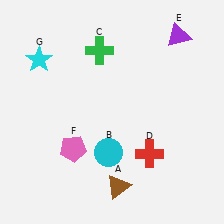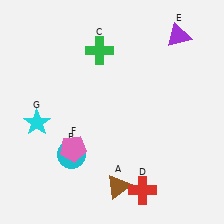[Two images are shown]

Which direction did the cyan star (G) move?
The cyan star (G) moved down.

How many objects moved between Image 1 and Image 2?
3 objects moved between the two images.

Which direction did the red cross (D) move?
The red cross (D) moved down.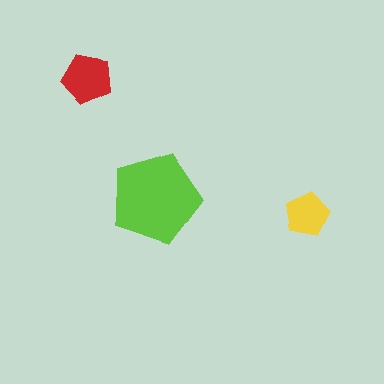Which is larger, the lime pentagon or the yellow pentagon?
The lime one.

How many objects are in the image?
There are 3 objects in the image.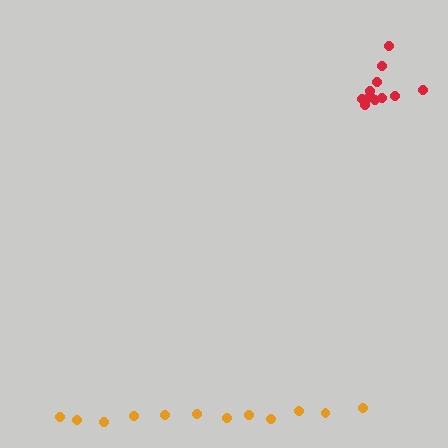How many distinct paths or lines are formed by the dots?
There are 2 distinct paths.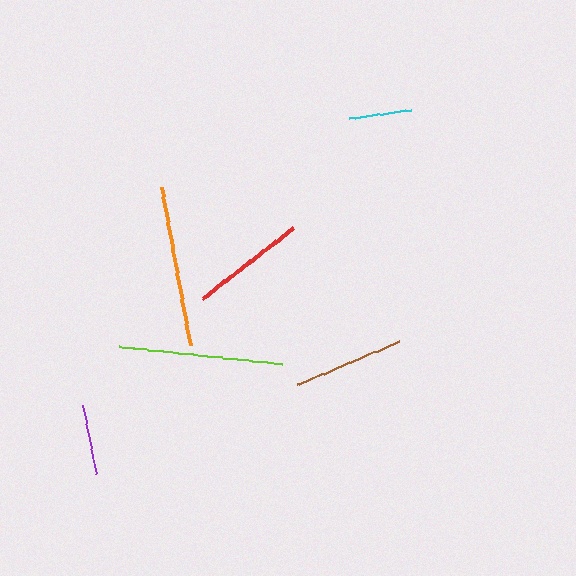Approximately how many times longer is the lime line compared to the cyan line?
The lime line is approximately 2.6 times the length of the cyan line.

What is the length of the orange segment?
The orange segment is approximately 161 pixels long.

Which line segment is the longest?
The lime line is the longest at approximately 165 pixels.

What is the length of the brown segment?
The brown segment is approximately 110 pixels long.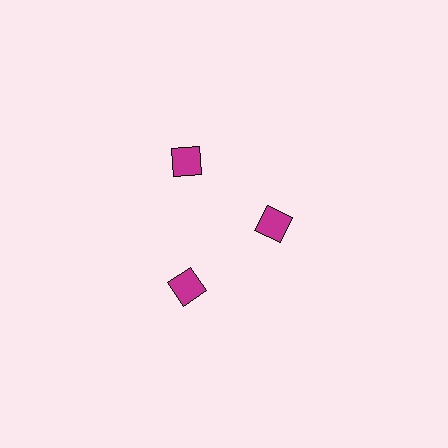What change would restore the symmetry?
The symmetry would be restored by moving it outward, back onto the ring so that all 3 squares sit at equal angles and equal distance from the center.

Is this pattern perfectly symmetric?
No. The 3 magenta squares are arranged in a ring, but one element near the 3 o'clock position is pulled inward toward the center, breaking the 3-fold rotational symmetry.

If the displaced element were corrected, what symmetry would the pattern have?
It would have 3-fold rotational symmetry — the pattern would map onto itself every 120 degrees.